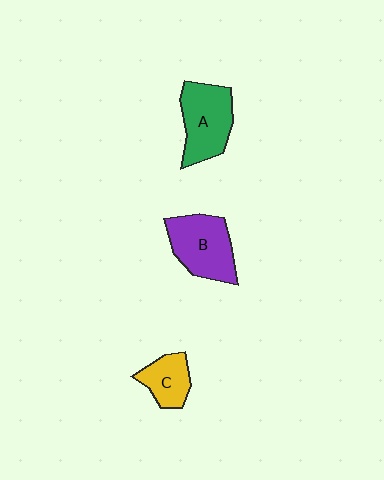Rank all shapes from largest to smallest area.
From largest to smallest: B (purple), A (green), C (yellow).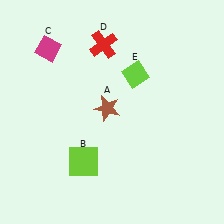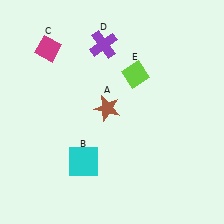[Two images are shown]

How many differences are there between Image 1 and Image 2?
There are 2 differences between the two images.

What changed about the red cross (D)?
In Image 1, D is red. In Image 2, it changed to purple.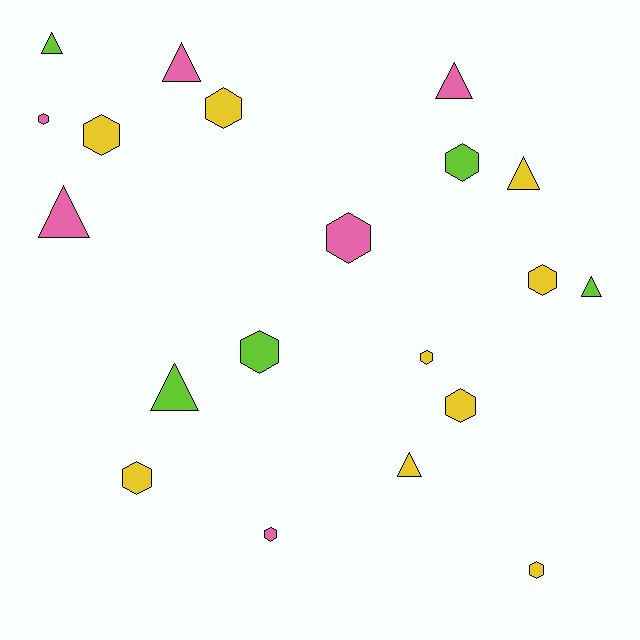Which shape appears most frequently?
Hexagon, with 12 objects.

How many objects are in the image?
There are 20 objects.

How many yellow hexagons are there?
There are 7 yellow hexagons.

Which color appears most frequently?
Yellow, with 9 objects.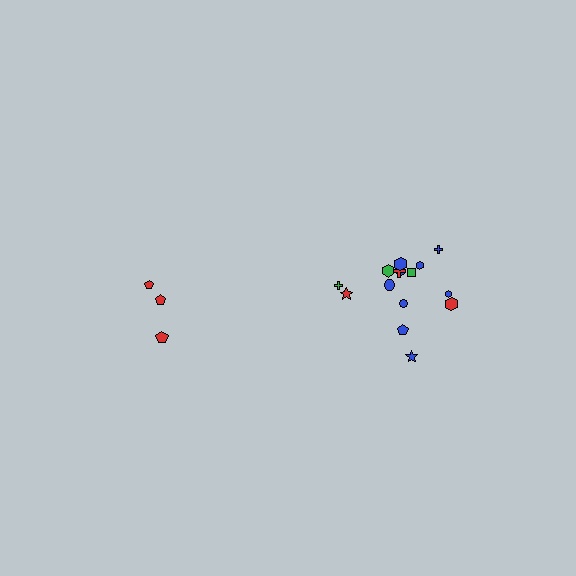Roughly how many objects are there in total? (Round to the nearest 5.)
Roughly 20 objects in total.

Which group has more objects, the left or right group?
The right group.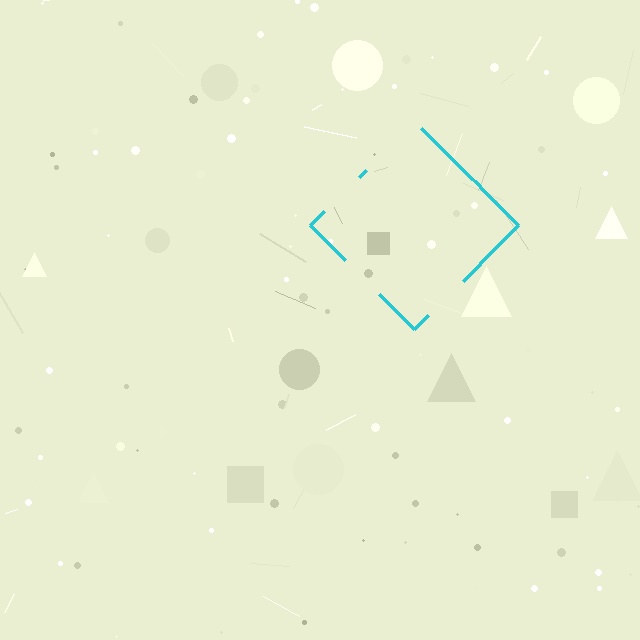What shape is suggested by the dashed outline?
The dashed outline suggests a diamond.